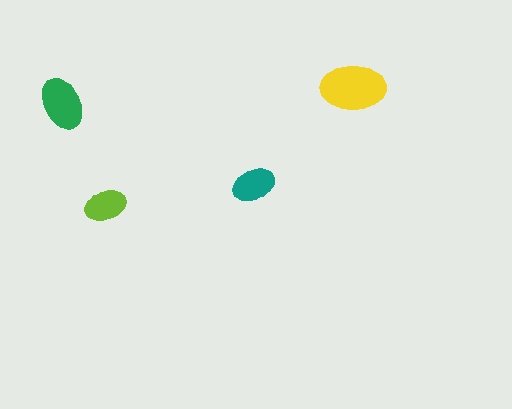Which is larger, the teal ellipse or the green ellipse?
The green one.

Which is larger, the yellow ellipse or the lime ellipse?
The yellow one.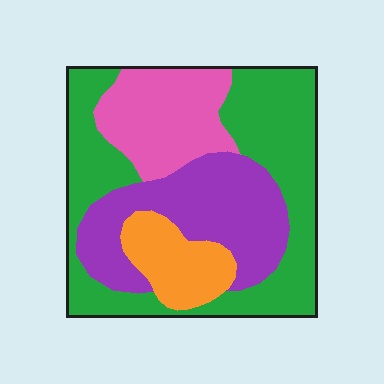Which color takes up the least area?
Orange, at roughly 10%.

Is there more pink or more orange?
Pink.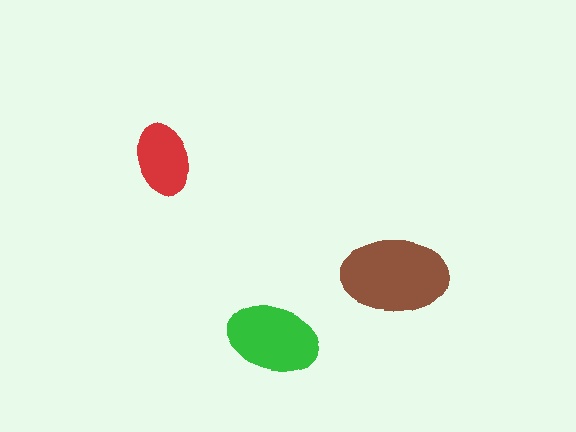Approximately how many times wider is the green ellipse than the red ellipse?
About 1.5 times wider.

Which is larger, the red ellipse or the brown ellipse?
The brown one.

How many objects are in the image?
There are 3 objects in the image.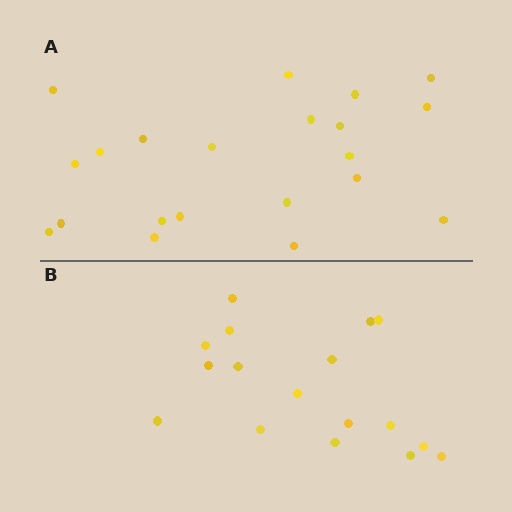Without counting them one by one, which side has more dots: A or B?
Region A (the top region) has more dots.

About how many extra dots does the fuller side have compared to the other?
Region A has about 4 more dots than region B.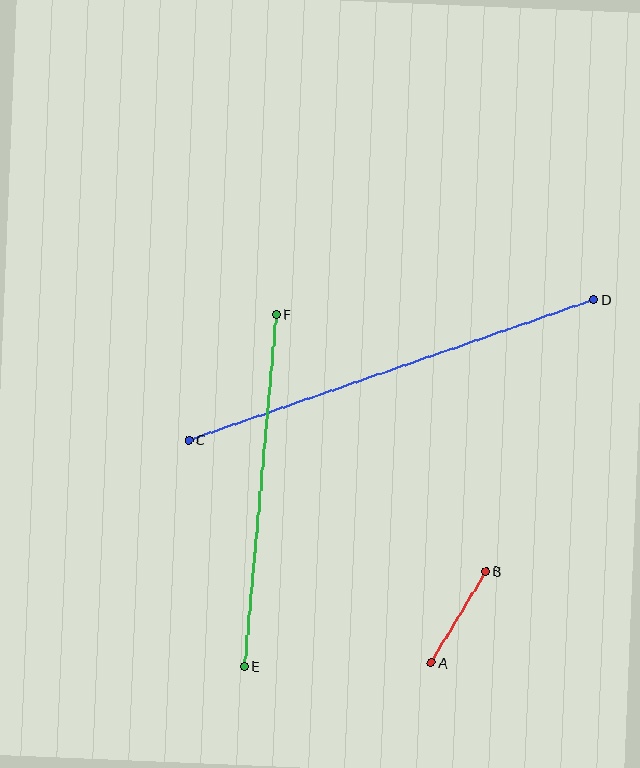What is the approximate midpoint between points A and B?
The midpoint is at approximately (458, 617) pixels.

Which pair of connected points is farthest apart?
Points C and D are farthest apart.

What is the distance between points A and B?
The distance is approximately 106 pixels.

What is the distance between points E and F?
The distance is approximately 354 pixels.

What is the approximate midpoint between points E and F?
The midpoint is at approximately (260, 490) pixels.